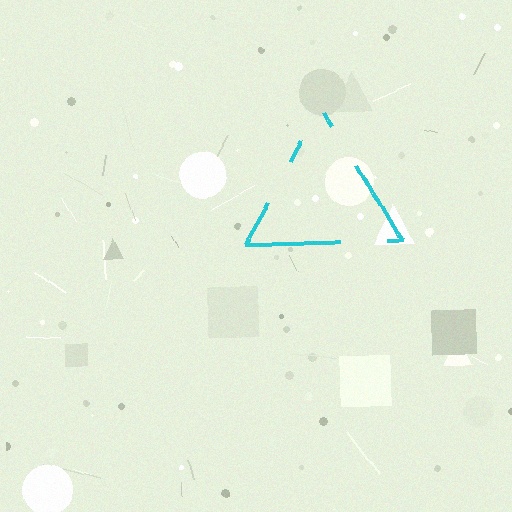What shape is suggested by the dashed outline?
The dashed outline suggests a triangle.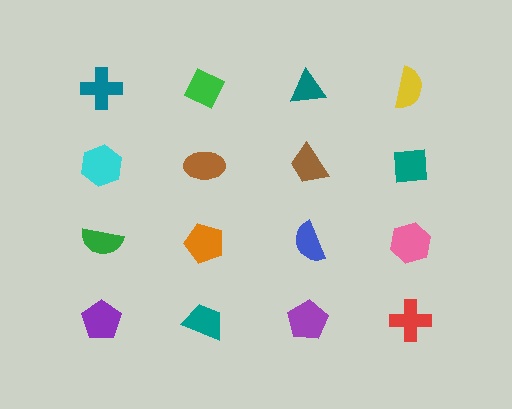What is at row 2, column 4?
A teal square.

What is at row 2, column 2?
A brown ellipse.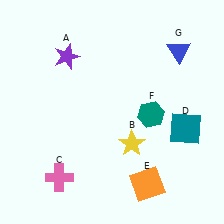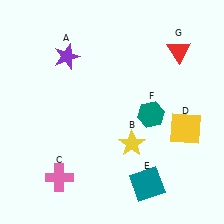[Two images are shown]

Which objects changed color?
D changed from teal to yellow. E changed from orange to teal. G changed from blue to red.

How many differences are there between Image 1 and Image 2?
There are 3 differences between the two images.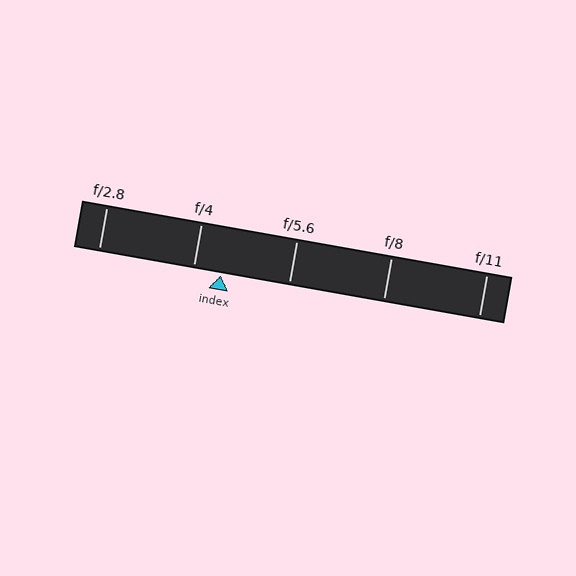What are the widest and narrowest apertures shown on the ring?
The widest aperture shown is f/2.8 and the narrowest is f/11.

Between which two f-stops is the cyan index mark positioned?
The index mark is between f/4 and f/5.6.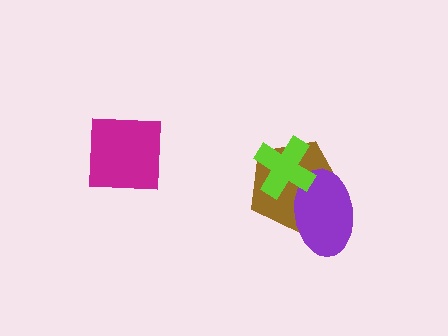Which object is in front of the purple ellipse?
The lime cross is in front of the purple ellipse.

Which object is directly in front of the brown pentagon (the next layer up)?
The purple ellipse is directly in front of the brown pentagon.